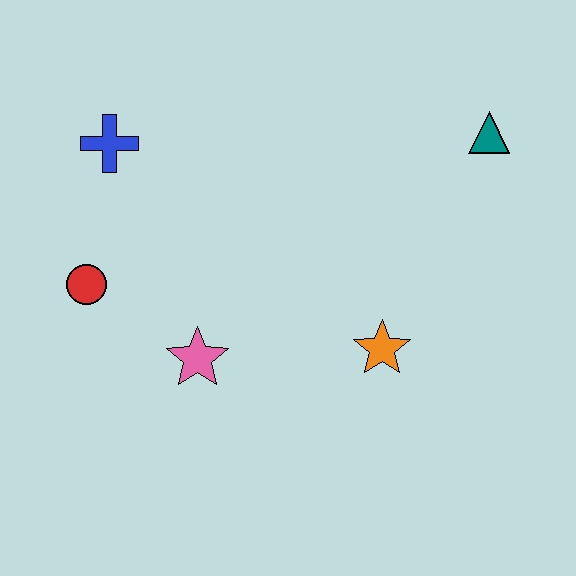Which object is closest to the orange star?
The pink star is closest to the orange star.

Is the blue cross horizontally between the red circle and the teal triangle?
Yes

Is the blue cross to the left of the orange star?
Yes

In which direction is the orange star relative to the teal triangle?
The orange star is below the teal triangle.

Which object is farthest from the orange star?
The blue cross is farthest from the orange star.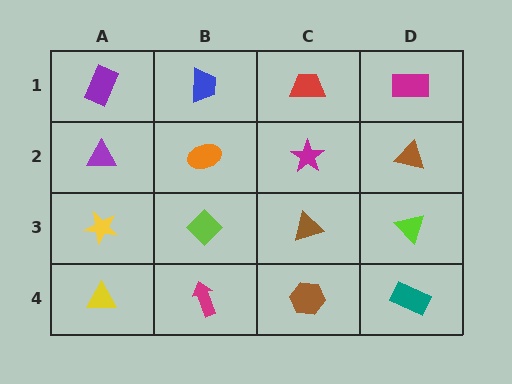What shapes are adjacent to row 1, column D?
A brown triangle (row 2, column D), a red trapezoid (row 1, column C).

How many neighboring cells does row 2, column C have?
4.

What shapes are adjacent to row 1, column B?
An orange ellipse (row 2, column B), a purple rectangle (row 1, column A), a red trapezoid (row 1, column C).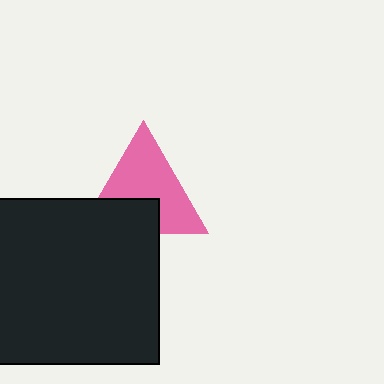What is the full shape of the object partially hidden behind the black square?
The partially hidden object is a pink triangle.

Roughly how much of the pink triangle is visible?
Most of it is visible (roughly 66%).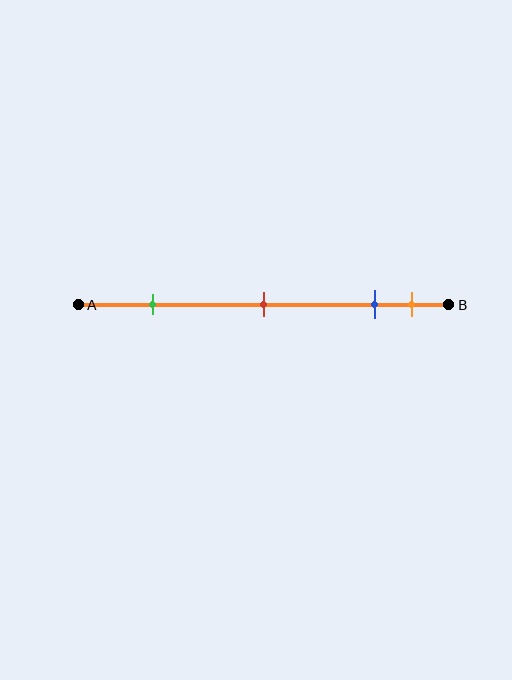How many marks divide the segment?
There are 4 marks dividing the segment.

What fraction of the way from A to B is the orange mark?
The orange mark is approximately 90% (0.9) of the way from A to B.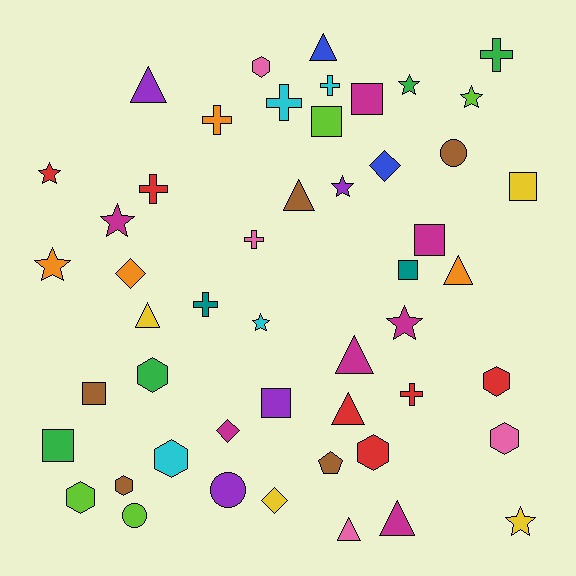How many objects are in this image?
There are 50 objects.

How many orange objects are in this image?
There are 4 orange objects.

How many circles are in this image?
There are 3 circles.